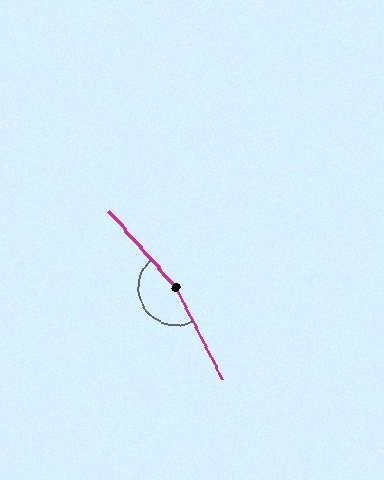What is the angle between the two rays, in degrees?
Approximately 166 degrees.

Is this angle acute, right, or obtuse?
It is obtuse.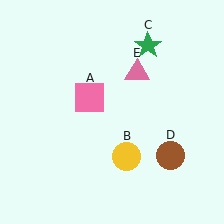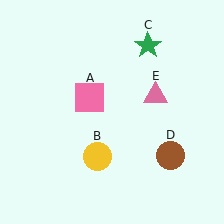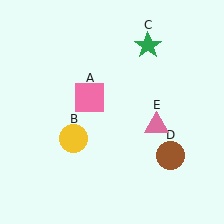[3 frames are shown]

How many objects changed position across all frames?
2 objects changed position: yellow circle (object B), pink triangle (object E).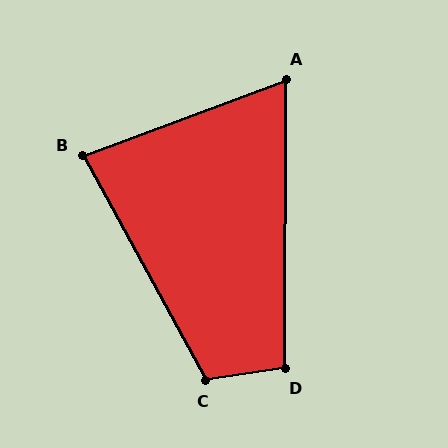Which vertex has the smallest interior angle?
A, at approximately 69 degrees.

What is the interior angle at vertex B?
Approximately 82 degrees (acute).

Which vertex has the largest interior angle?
C, at approximately 111 degrees.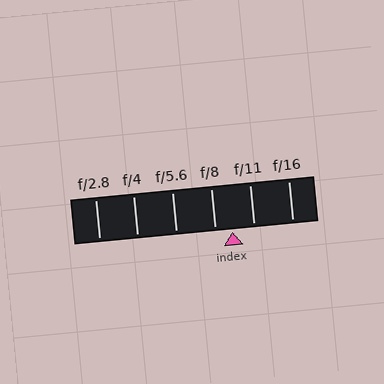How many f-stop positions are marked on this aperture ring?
There are 6 f-stop positions marked.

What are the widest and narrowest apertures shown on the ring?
The widest aperture shown is f/2.8 and the narrowest is f/16.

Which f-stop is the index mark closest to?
The index mark is closest to f/8.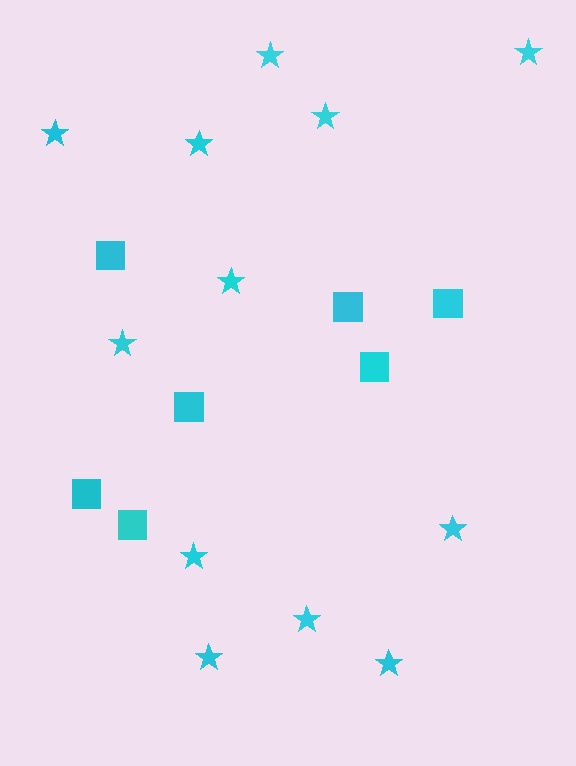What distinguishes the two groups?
There are 2 groups: one group of squares (7) and one group of stars (12).